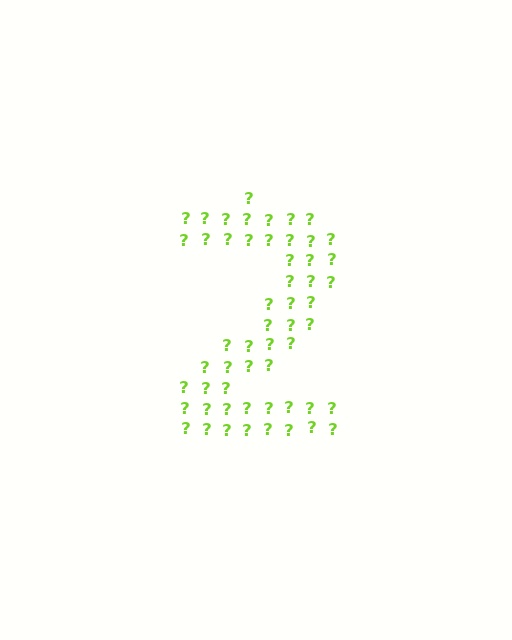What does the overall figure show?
The overall figure shows the digit 2.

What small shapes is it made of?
It is made of small question marks.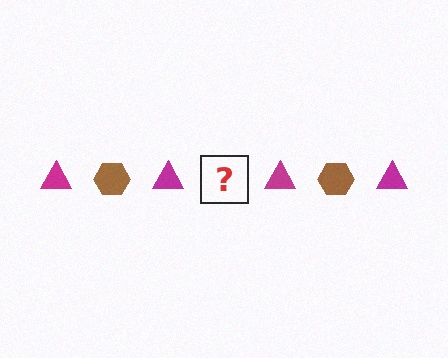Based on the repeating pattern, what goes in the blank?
The blank should be a brown hexagon.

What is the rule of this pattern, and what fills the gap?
The rule is that the pattern alternates between magenta triangle and brown hexagon. The gap should be filled with a brown hexagon.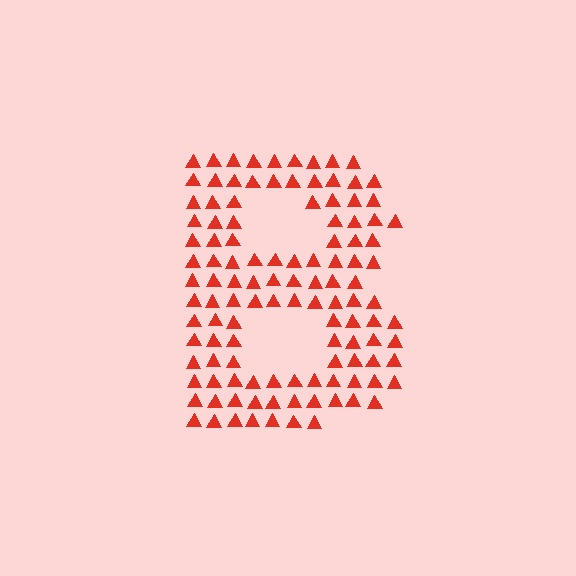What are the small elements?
The small elements are triangles.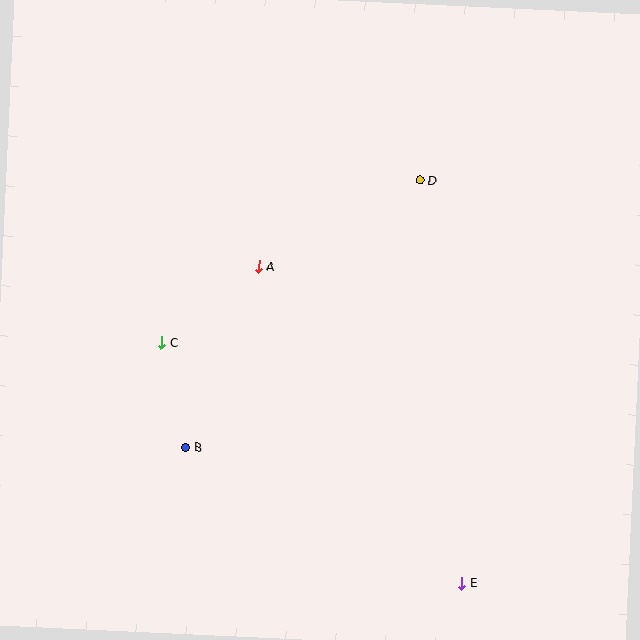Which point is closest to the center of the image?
Point A at (259, 266) is closest to the center.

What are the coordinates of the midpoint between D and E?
The midpoint between D and E is at (441, 382).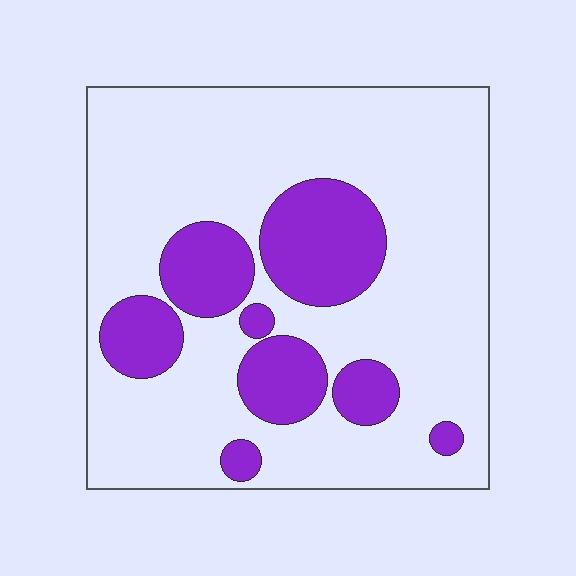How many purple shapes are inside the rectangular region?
8.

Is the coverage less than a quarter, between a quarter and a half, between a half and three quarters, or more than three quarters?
Less than a quarter.